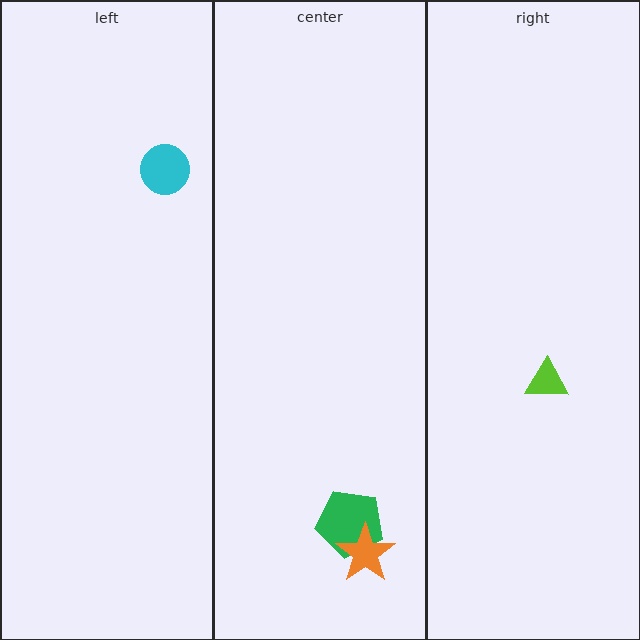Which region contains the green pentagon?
The center region.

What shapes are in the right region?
The lime triangle.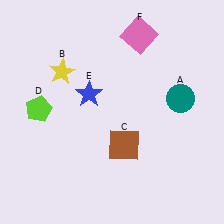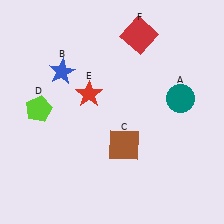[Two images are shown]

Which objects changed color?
B changed from yellow to blue. E changed from blue to red. F changed from pink to red.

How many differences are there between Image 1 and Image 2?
There are 3 differences between the two images.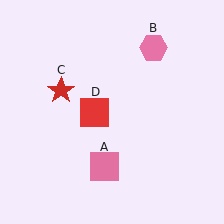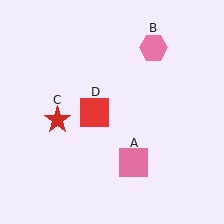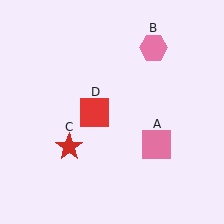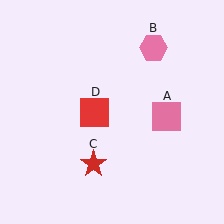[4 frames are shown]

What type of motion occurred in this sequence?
The pink square (object A), red star (object C) rotated counterclockwise around the center of the scene.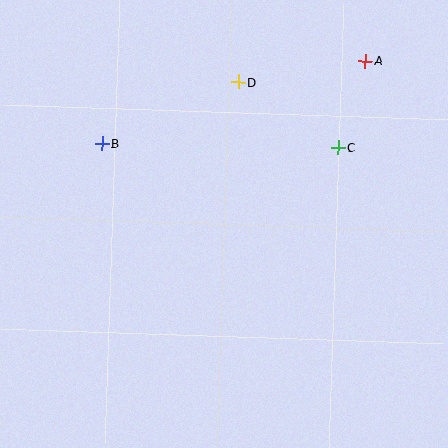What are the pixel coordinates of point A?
Point A is at (365, 61).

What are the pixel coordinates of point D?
Point D is at (238, 82).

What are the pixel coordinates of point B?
Point B is at (102, 143).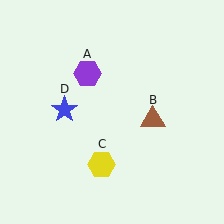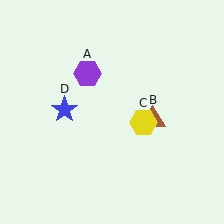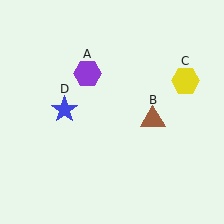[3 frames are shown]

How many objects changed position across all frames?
1 object changed position: yellow hexagon (object C).